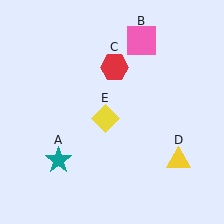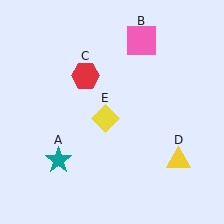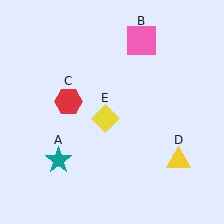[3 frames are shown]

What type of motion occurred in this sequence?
The red hexagon (object C) rotated counterclockwise around the center of the scene.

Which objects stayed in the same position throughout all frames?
Teal star (object A) and pink square (object B) and yellow triangle (object D) and yellow diamond (object E) remained stationary.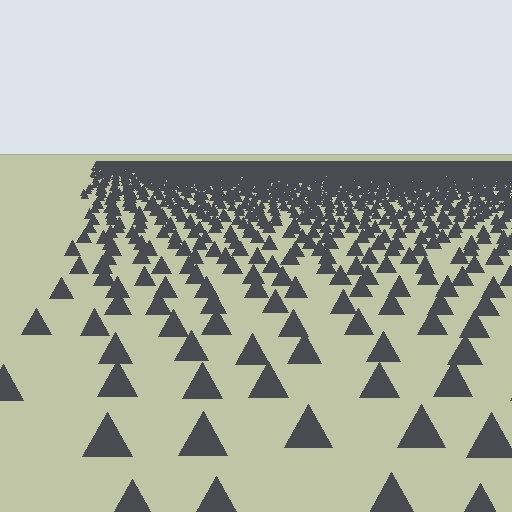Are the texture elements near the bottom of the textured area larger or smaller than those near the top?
Larger. Near the bottom, elements are closer to the viewer and appear at a bigger on-screen size.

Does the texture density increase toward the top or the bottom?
Density increases toward the top.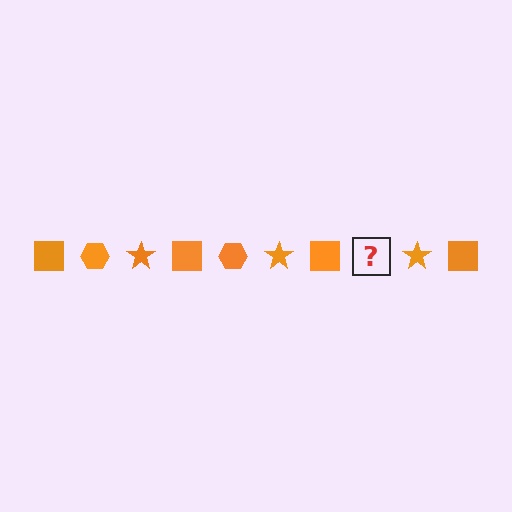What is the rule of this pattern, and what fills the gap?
The rule is that the pattern cycles through square, hexagon, star shapes in orange. The gap should be filled with an orange hexagon.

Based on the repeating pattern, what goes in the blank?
The blank should be an orange hexagon.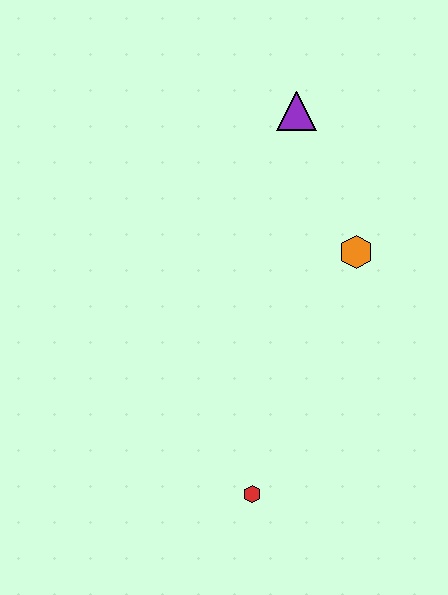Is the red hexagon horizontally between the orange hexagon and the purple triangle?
No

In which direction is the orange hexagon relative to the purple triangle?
The orange hexagon is below the purple triangle.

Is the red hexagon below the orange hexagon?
Yes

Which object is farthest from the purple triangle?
The red hexagon is farthest from the purple triangle.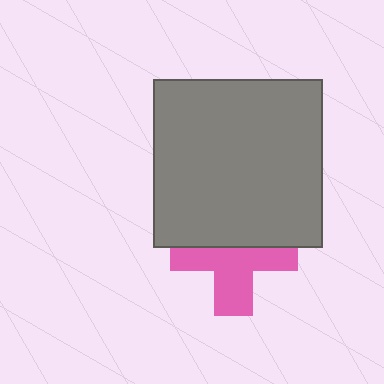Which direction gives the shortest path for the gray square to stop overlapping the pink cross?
Moving up gives the shortest separation.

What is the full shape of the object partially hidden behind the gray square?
The partially hidden object is a pink cross.